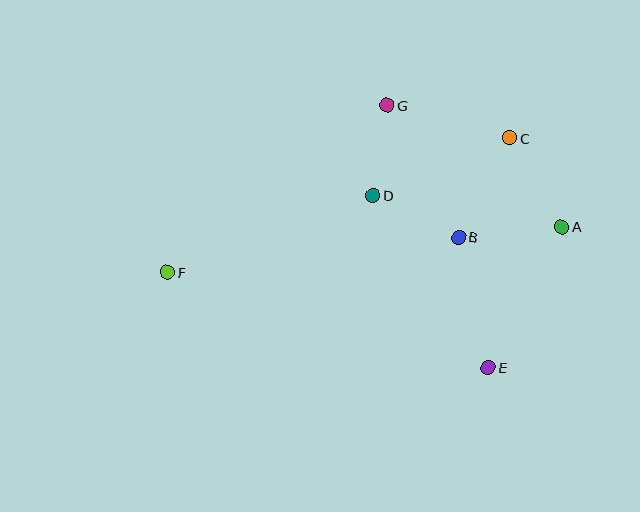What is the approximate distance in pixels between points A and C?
The distance between A and C is approximately 103 pixels.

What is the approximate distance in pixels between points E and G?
The distance between E and G is approximately 281 pixels.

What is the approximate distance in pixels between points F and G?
The distance between F and G is approximately 277 pixels.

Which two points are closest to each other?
Points D and G are closest to each other.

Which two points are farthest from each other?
Points A and F are farthest from each other.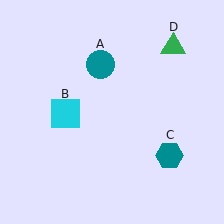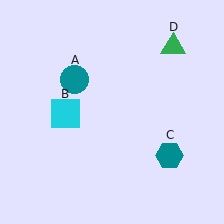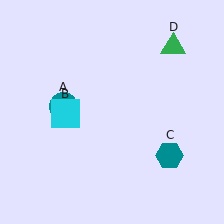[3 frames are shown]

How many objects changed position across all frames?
1 object changed position: teal circle (object A).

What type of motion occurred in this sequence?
The teal circle (object A) rotated counterclockwise around the center of the scene.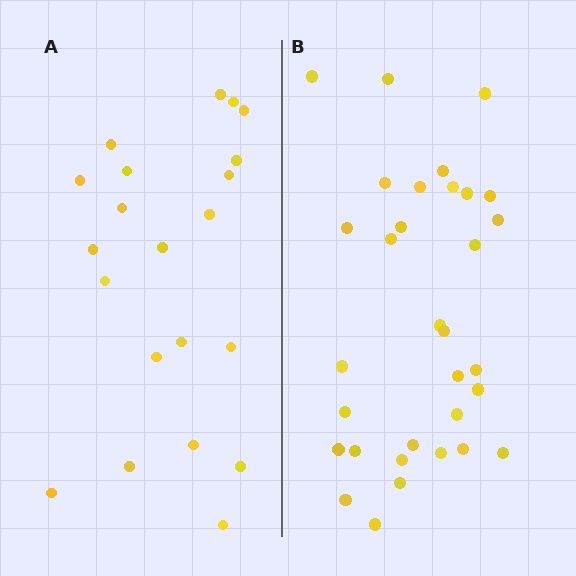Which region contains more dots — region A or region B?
Region B (the right region) has more dots.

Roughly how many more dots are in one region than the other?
Region B has roughly 12 or so more dots than region A.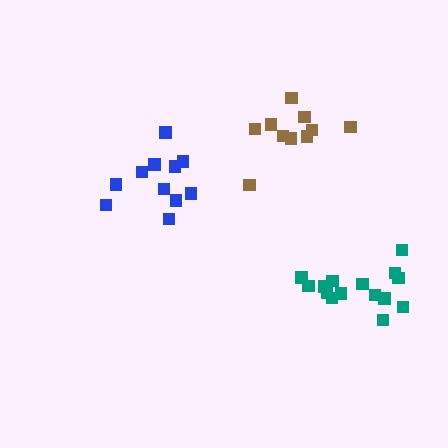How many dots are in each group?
Group 1: 10 dots, Group 2: 11 dots, Group 3: 15 dots (36 total).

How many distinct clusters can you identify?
There are 3 distinct clusters.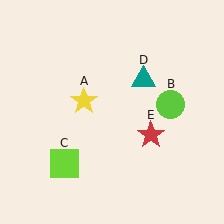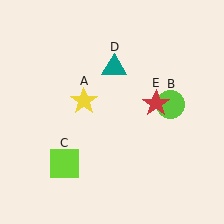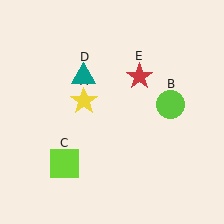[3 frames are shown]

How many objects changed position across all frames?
2 objects changed position: teal triangle (object D), red star (object E).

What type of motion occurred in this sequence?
The teal triangle (object D), red star (object E) rotated counterclockwise around the center of the scene.